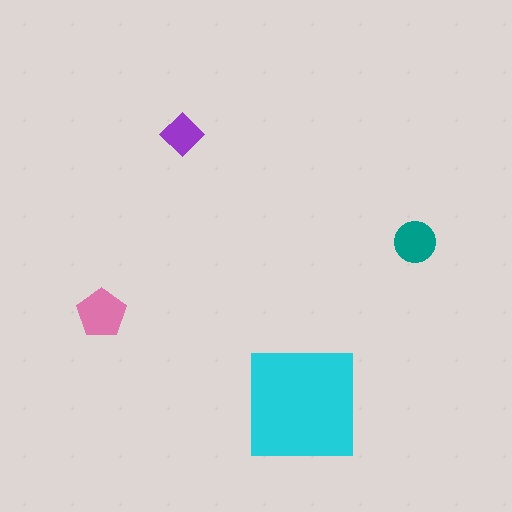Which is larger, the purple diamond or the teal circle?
The teal circle.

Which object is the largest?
The cyan square.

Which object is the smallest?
The purple diamond.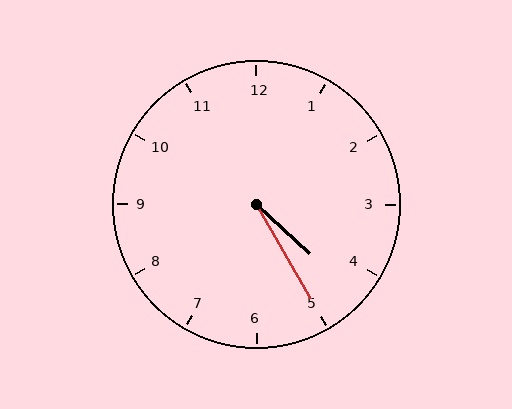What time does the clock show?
4:25.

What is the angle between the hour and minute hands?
Approximately 18 degrees.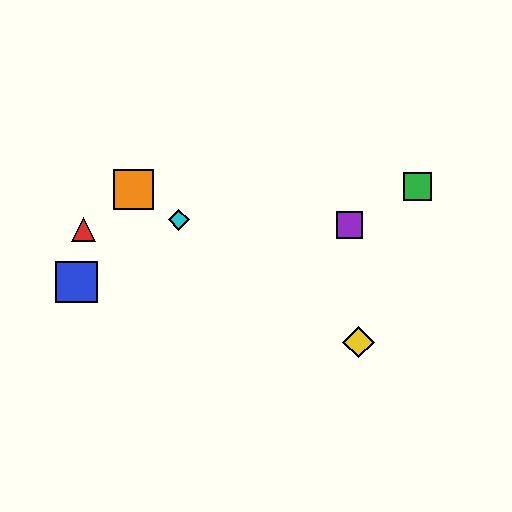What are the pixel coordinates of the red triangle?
The red triangle is at (84, 230).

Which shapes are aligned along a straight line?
The yellow diamond, the orange square, the cyan diamond are aligned along a straight line.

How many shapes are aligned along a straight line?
3 shapes (the yellow diamond, the orange square, the cyan diamond) are aligned along a straight line.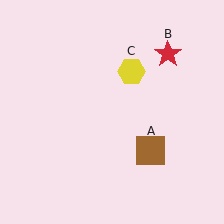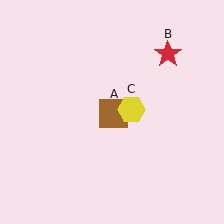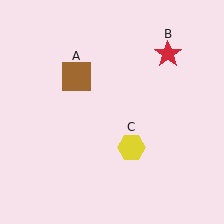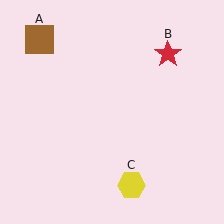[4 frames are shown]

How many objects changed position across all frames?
2 objects changed position: brown square (object A), yellow hexagon (object C).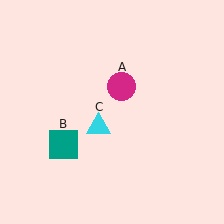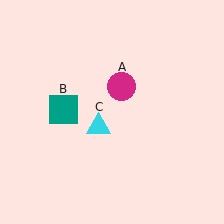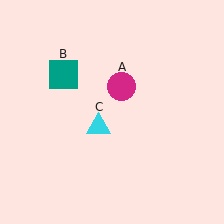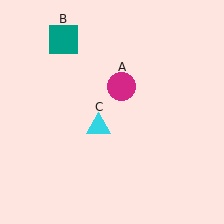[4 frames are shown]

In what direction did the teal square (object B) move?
The teal square (object B) moved up.